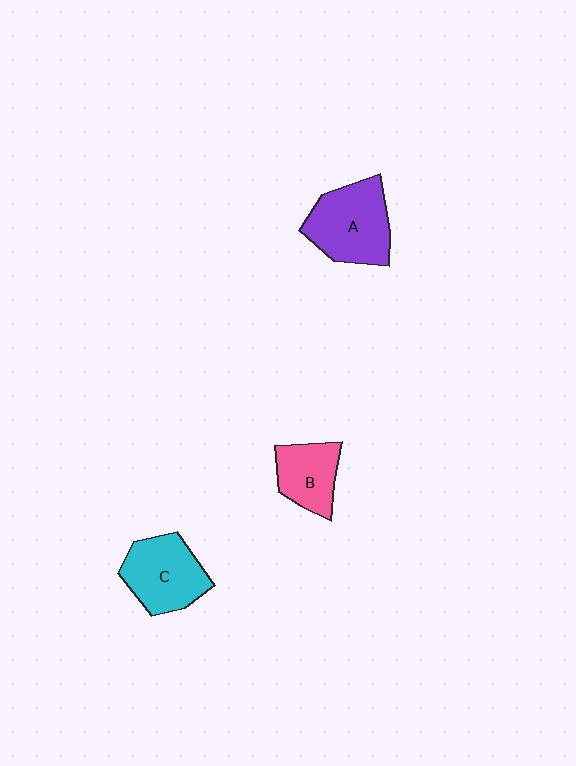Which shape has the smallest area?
Shape B (pink).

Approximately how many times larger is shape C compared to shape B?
Approximately 1.4 times.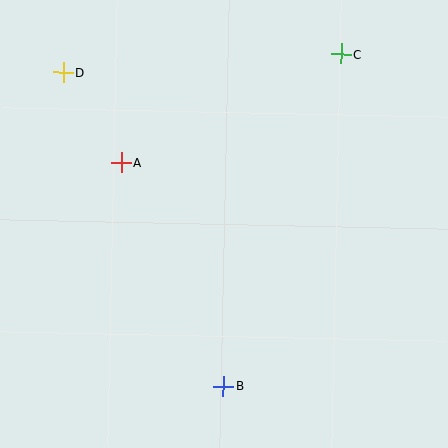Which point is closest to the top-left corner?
Point D is closest to the top-left corner.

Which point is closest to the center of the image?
Point A at (122, 163) is closest to the center.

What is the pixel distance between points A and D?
The distance between A and D is 108 pixels.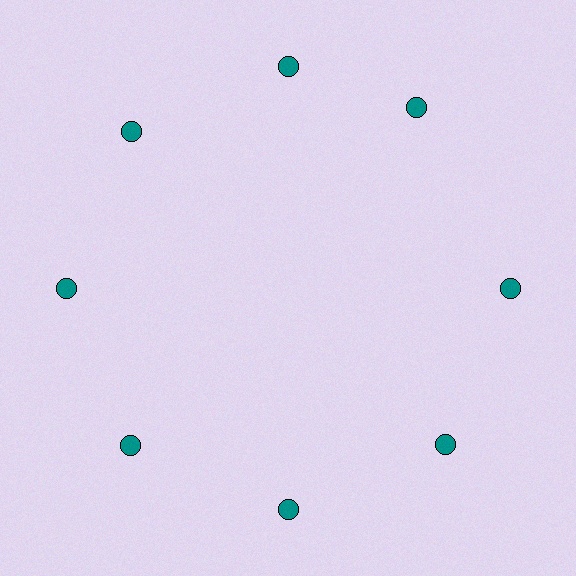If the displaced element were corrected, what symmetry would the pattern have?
It would have 8-fold rotational symmetry — the pattern would map onto itself every 45 degrees.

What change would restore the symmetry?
The symmetry would be restored by rotating it back into even spacing with its neighbors so that all 8 circles sit at equal angles and equal distance from the center.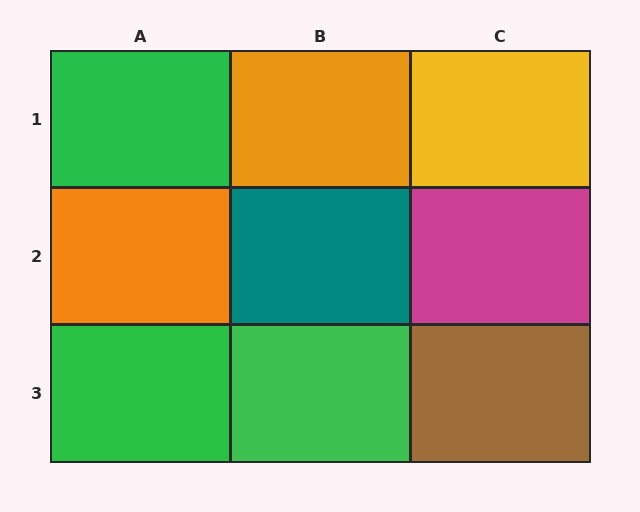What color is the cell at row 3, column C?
Brown.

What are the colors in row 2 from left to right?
Orange, teal, magenta.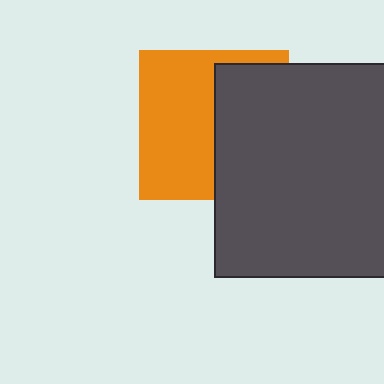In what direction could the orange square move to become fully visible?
The orange square could move left. That would shift it out from behind the dark gray square entirely.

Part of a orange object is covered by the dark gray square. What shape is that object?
It is a square.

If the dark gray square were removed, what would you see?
You would see the complete orange square.